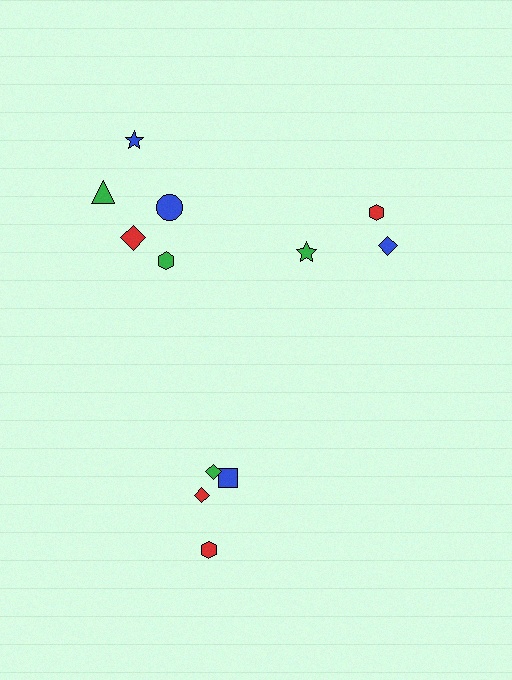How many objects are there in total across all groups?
There are 12 objects.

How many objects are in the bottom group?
There are 4 objects.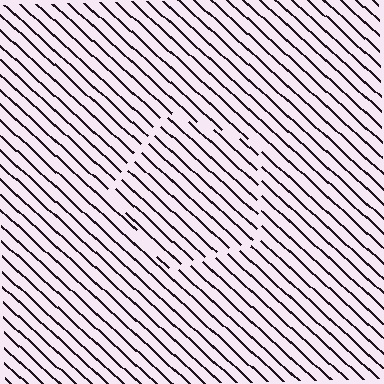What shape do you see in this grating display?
An illusory pentagon. The interior of the shape contains the same grating, shifted by half a period — the contour is defined by the phase discontinuity where line-ends from the inner and outer gratings abut.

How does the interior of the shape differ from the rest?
The interior of the shape contains the same grating, shifted by half a period — the contour is defined by the phase discontinuity where line-ends from the inner and outer gratings abut.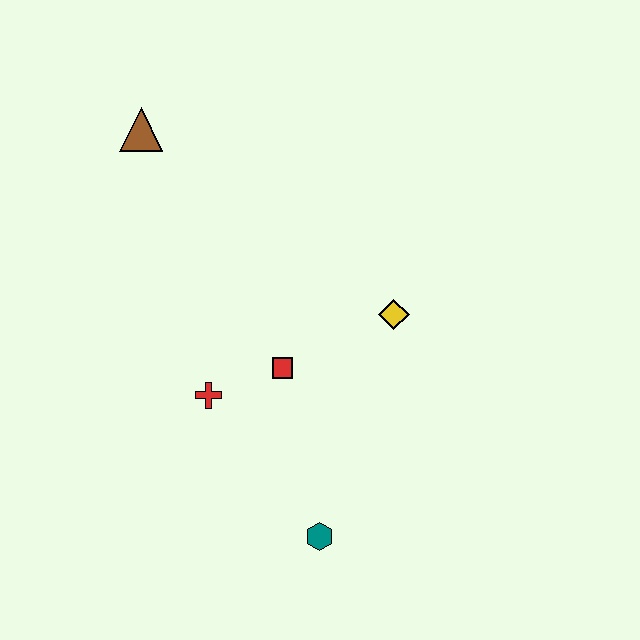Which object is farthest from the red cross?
The brown triangle is farthest from the red cross.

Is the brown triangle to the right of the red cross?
No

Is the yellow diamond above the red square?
Yes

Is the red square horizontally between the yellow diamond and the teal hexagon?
No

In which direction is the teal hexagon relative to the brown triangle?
The teal hexagon is below the brown triangle.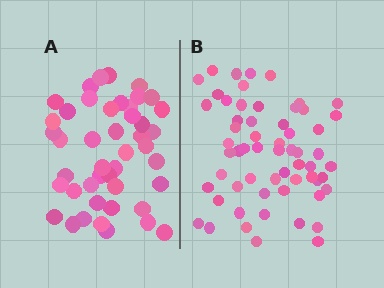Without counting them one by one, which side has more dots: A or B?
Region B (the right region) has more dots.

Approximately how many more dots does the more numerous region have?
Region B has approximately 15 more dots than region A.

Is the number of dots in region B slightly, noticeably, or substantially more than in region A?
Region B has noticeably more, but not dramatically so. The ratio is roughly 1.3 to 1.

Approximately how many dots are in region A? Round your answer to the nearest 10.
About 40 dots. (The exact count is 45, which rounds to 40.)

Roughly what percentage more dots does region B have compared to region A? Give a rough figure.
About 35% more.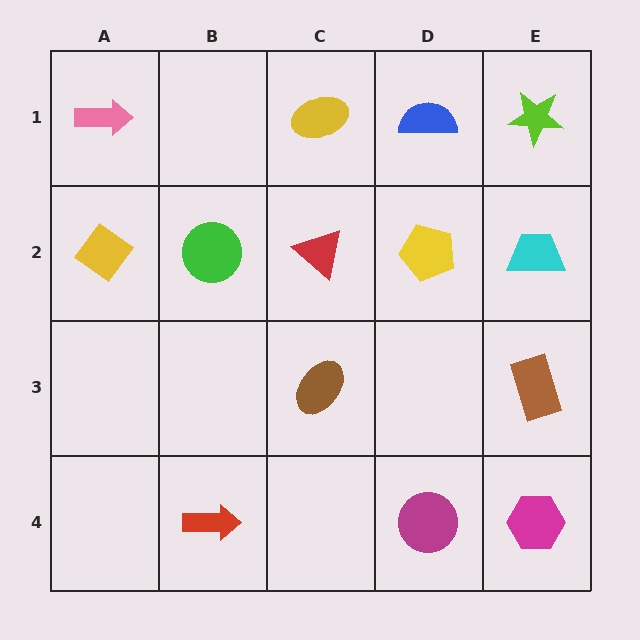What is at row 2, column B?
A green circle.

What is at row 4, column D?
A magenta circle.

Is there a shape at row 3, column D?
No, that cell is empty.